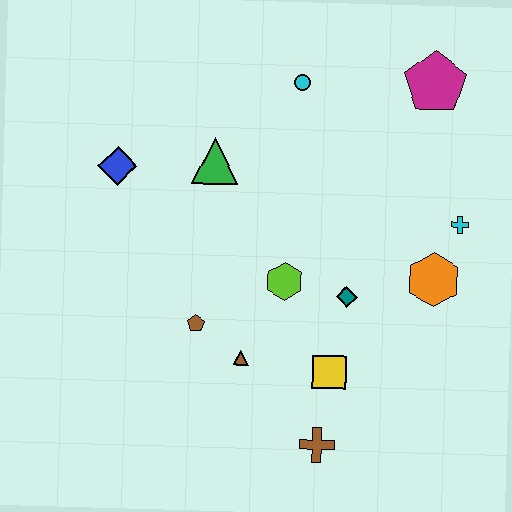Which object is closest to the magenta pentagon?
The cyan circle is closest to the magenta pentagon.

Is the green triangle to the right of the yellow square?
No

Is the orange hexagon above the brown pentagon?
Yes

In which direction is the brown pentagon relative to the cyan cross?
The brown pentagon is to the left of the cyan cross.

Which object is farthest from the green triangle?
The brown cross is farthest from the green triangle.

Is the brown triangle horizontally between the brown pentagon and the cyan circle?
Yes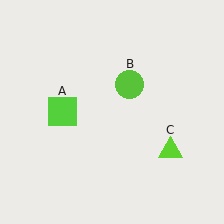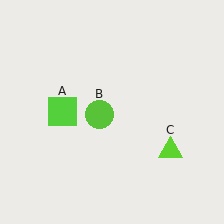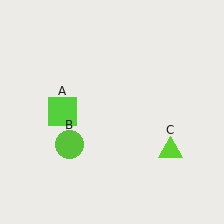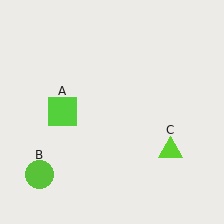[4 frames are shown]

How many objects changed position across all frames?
1 object changed position: lime circle (object B).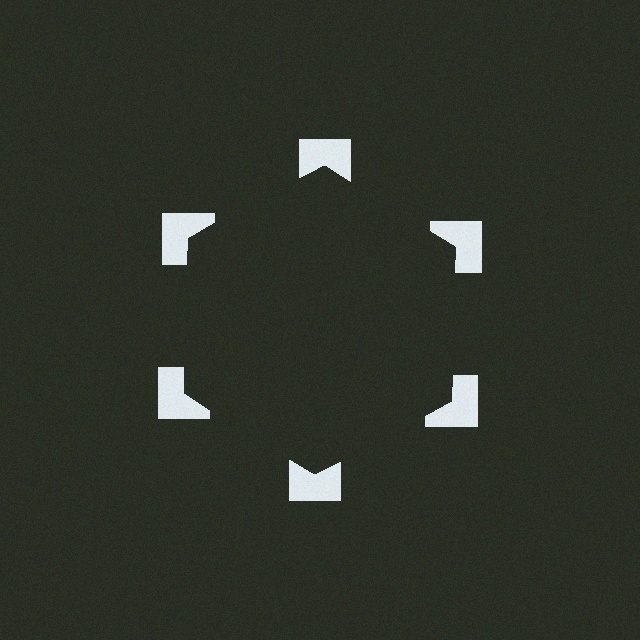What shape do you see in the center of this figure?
An illusory hexagon — its edges are inferred from the aligned wedge cuts in the notched squares, not physically drawn.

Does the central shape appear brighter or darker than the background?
It typically appears slightly darker than the background, even though no actual brightness change is drawn.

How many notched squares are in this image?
There are 6 — one at each vertex of the illusory hexagon.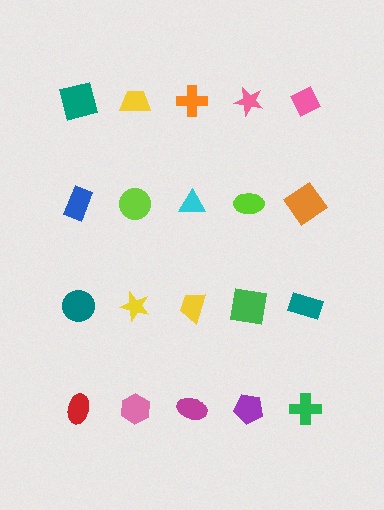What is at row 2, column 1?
A blue rectangle.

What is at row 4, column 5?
A green cross.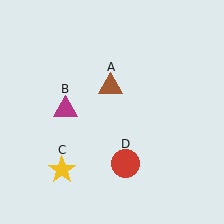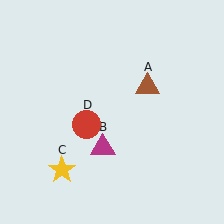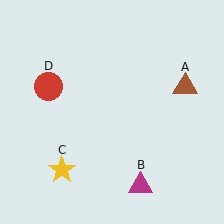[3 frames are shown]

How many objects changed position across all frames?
3 objects changed position: brown triangle (object A), magenta triangle (object B), red circle (object D).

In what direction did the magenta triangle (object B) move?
The magenta triangle (object B) moved down and to the right.